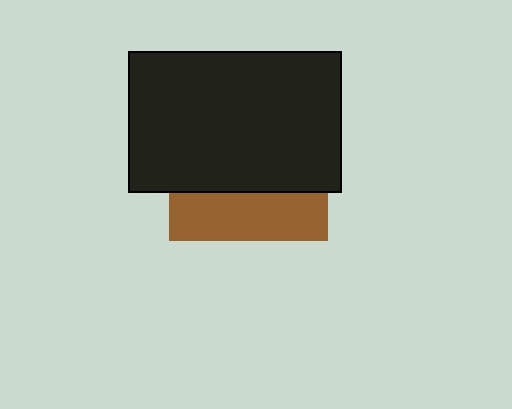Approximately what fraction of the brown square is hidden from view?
Roughly 70% of the brown square is hidden behind the black rectangle.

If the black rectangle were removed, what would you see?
You would see the complete brown square.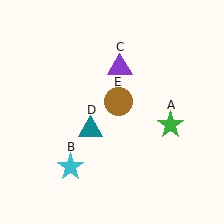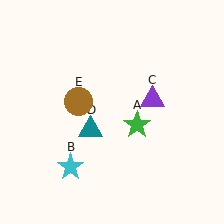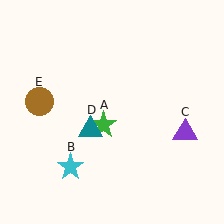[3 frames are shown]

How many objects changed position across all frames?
3 objects changed position: green star (object A), purple triangle (object C), brown circle (object E).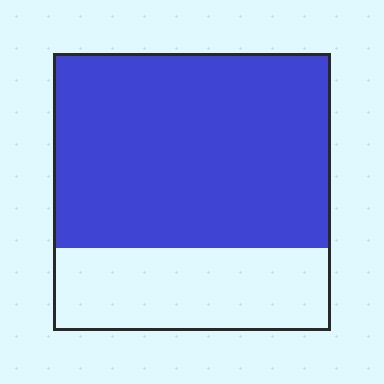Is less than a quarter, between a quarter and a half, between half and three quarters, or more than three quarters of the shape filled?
Between half and three quarters.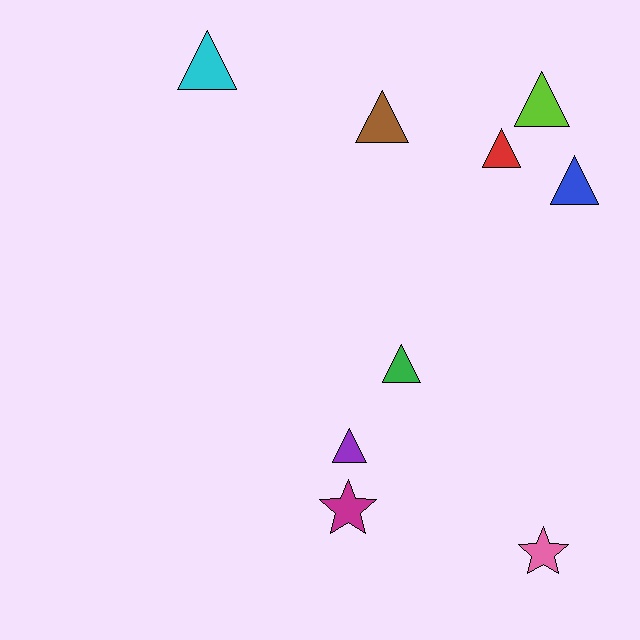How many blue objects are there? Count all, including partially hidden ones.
There is 1 blue object.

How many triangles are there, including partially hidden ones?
There are 7 triangles.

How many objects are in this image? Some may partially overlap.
There are 9 objects.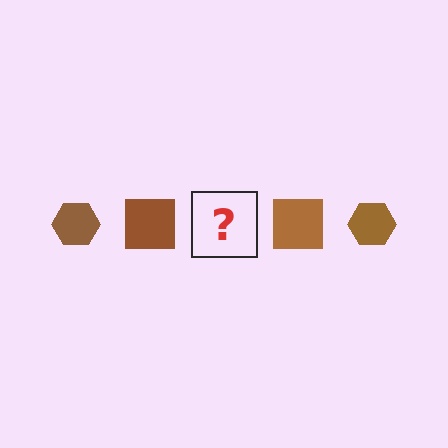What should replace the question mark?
The question mark should be replaced with a brown hexagon.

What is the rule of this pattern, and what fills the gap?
The rule is that the pattern cycles through hexagon, square shapes in brown. The gap should be filled with a brown hexagon.